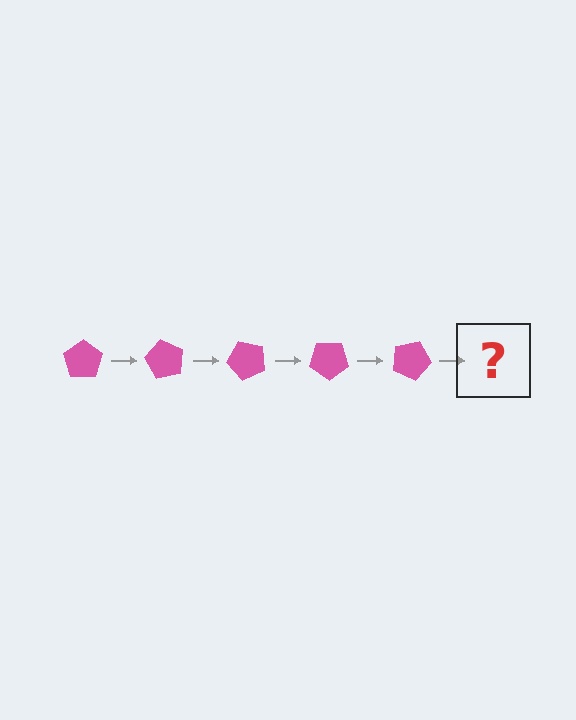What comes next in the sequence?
The next element should be a pink pentagon rotated 300 degrees.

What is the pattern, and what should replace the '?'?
The pattern is that the pentagon rotates 60 degrees each step. The '?' should be a pink pentagon rotated 300 degrees.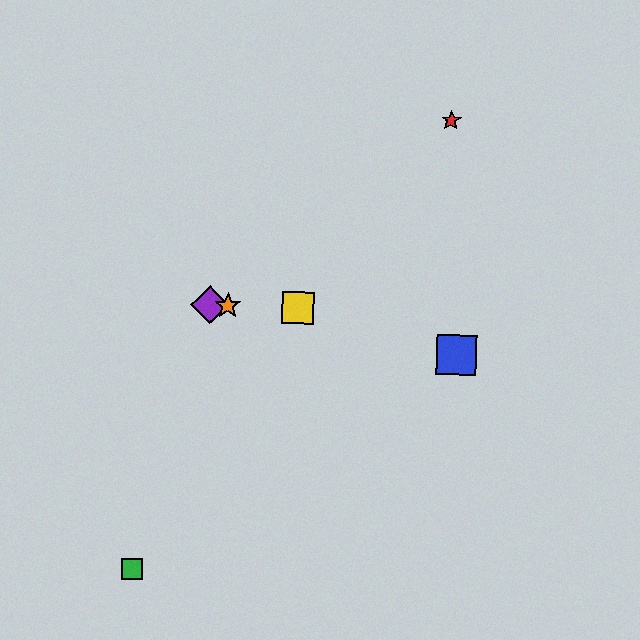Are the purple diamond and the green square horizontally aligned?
No, the purple diamond is at y≈305 and the green square is at y≈569.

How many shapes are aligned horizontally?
3 shapes (the yellow square, the purple diamond, the orange star) are aligned horizontally.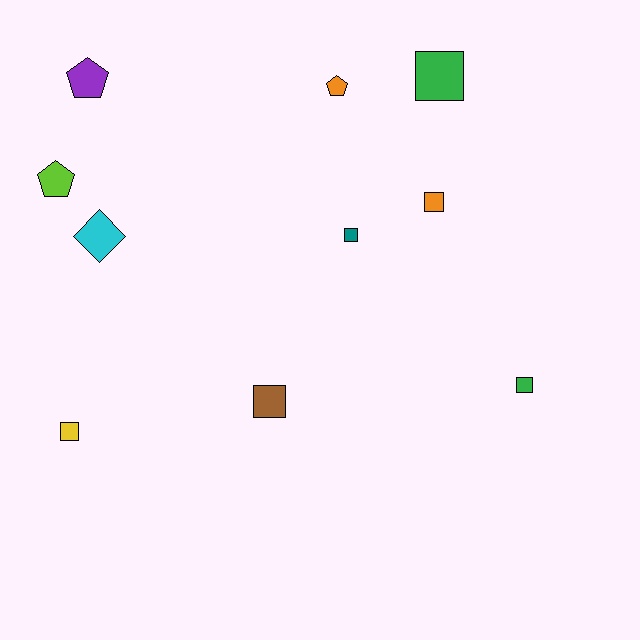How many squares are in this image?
There are 6 squares.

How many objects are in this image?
There are 10 objects.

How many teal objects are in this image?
There is 1 teal object.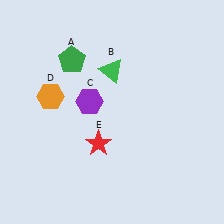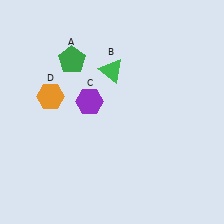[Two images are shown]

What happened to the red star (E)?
The red star (E) was removed in Image 2. It was in the bottom-left area of Image 1.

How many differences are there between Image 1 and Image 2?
There is 1 difference between the two images.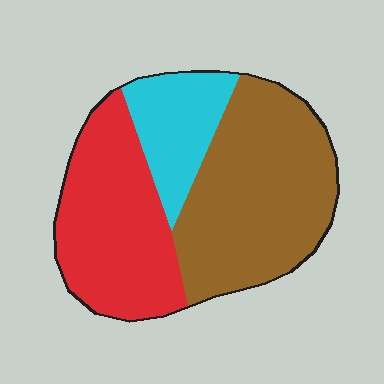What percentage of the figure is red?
Red covers roughly 35% of the figure.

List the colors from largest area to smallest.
From largest to smallest: brown, red, cyan.